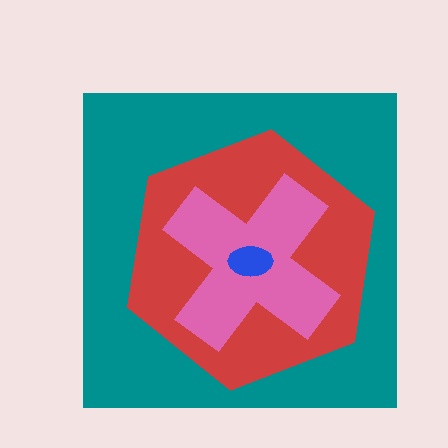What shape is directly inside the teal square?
The red hexagon.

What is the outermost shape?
The teal square.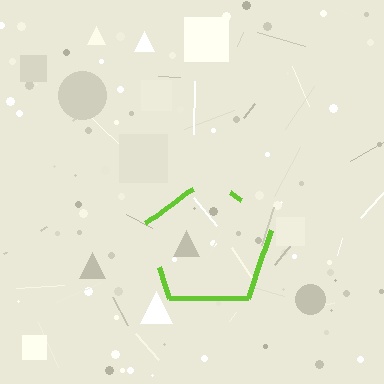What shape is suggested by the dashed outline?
The dashed outline suggests a pentagon.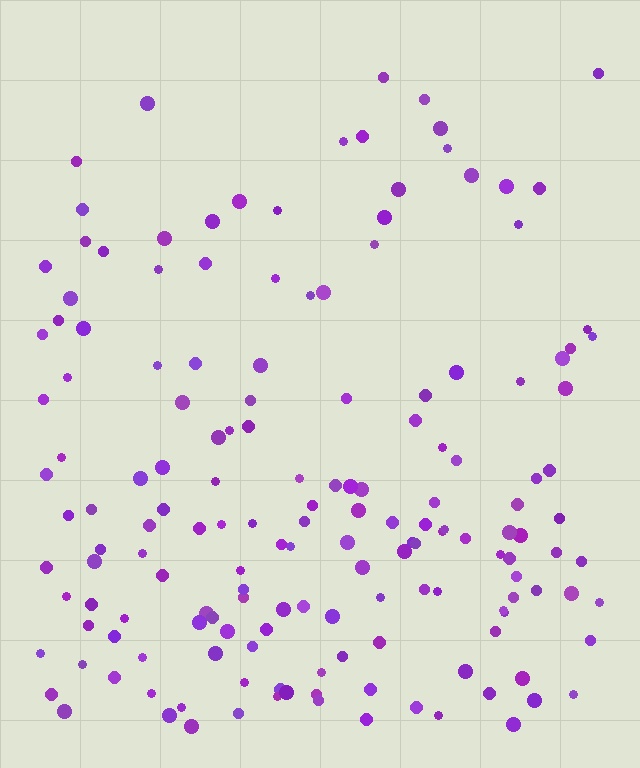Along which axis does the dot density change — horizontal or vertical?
Vertical.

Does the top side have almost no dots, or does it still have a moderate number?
Still a moderate number, just noticeably fewer than the bottom.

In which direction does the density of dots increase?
From top to bottom, with the bottom side densest.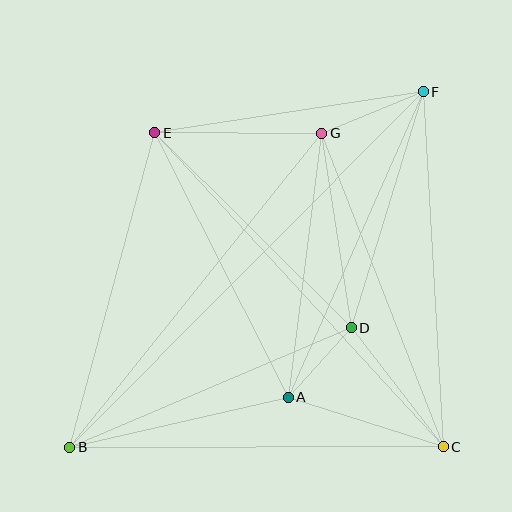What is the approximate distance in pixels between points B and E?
The distance between B and E is approximately 326 pixels.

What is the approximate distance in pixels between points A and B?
The distance between A and B is approximately 224 pixels.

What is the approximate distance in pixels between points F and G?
The distance between F and G is approximately 110 pixels.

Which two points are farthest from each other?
Points B and F are farthest from each other.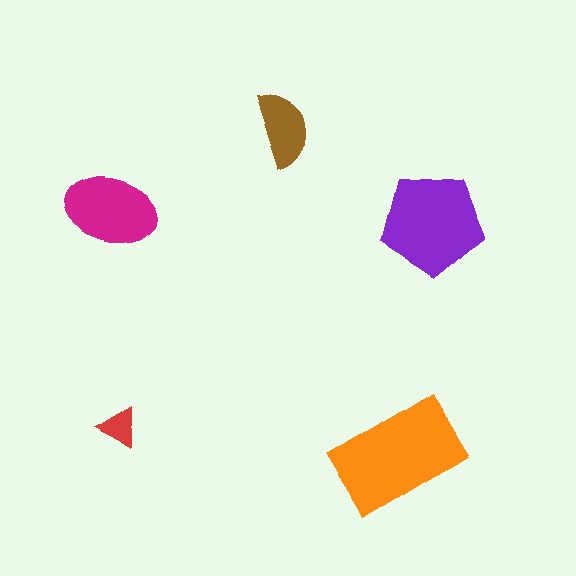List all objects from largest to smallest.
The orange rectangle, the purple pentagon, the magenta ellipse, the brown semicircle, the red triangle.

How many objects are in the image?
There are 5 objects in the image.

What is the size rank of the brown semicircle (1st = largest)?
4th.